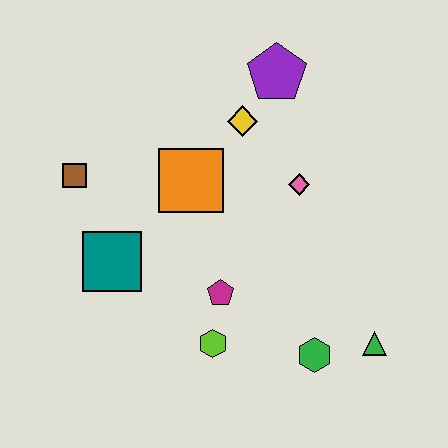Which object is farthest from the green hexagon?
The brown square is farthest from the green hexagon.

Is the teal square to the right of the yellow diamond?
No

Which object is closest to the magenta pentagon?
The lime hexagon is closest to the magenta pentagon.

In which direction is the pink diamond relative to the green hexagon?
The pink diamond is above the green hexagon.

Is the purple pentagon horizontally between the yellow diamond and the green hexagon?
Yes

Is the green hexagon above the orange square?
No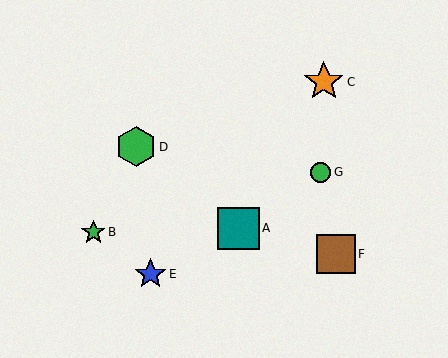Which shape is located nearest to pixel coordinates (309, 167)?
The green circle (labeled G) at (321, 172) is nearest to that location.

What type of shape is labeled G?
Shape G is a green circle.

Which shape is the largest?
The teal square (labeled A) is the largest.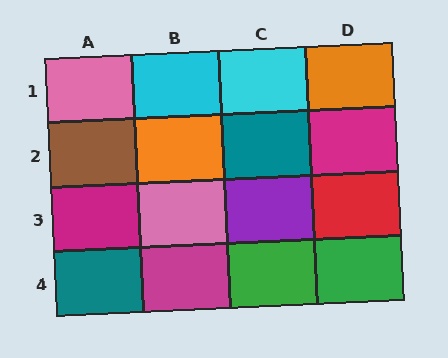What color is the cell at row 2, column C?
Teal.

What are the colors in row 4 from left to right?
Teal, magenta, green, green.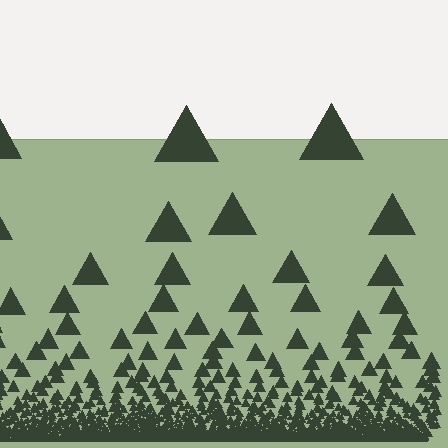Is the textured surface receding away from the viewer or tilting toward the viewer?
The surface appears to tilt toward the viewer. Texture elements get larger and sparser toward the top.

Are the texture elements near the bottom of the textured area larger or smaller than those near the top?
Smaller. The gradient is inverted — elements near the bottom are smaller and denser.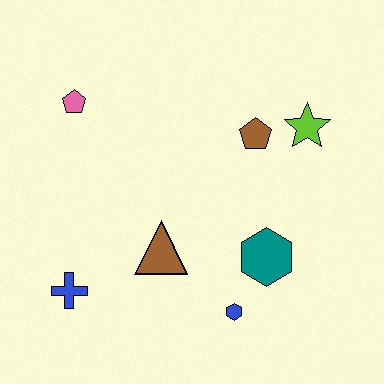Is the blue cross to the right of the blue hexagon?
No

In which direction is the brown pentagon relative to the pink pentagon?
The brown pentagon is to the right of the pink pentagon.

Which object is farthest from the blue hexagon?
The pink pentagon is farthest from the blue hexagon.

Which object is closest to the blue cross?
The brown triangle is closest to the blue cross.